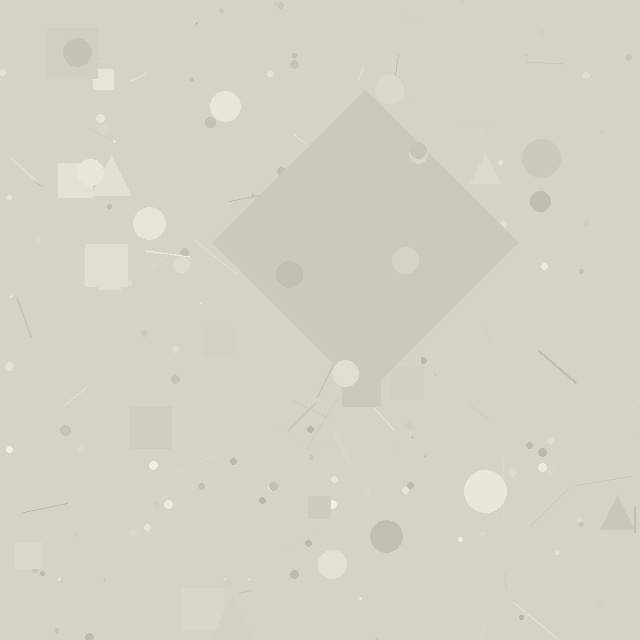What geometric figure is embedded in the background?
A diamond is embedded in the background.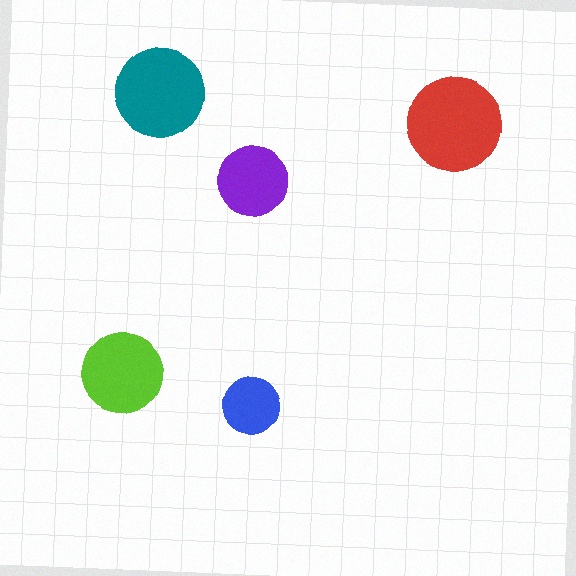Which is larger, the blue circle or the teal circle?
The teal one.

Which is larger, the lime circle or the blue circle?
The lime one.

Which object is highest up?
The teal circle is topmost.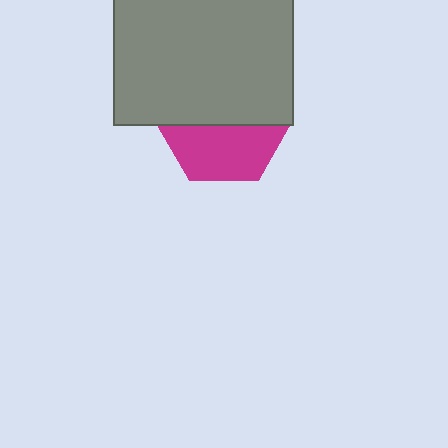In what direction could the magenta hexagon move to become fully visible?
The magenta hexagon could move down. That would shift it out from behind the gray square entirely.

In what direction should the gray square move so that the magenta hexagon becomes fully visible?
The gray square should move up. That is the shortest direction to clear the overlap and leave the magenta hexagon fully visible.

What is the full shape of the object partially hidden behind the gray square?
The partially hidden object is a magenta hexagon.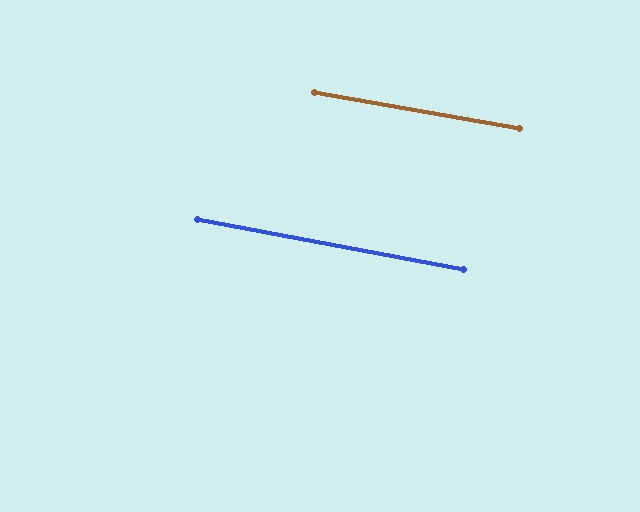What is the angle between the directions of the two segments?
Approximately 1 degree.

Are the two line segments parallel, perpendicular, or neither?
Parallel — their directions differ by only 0.7°.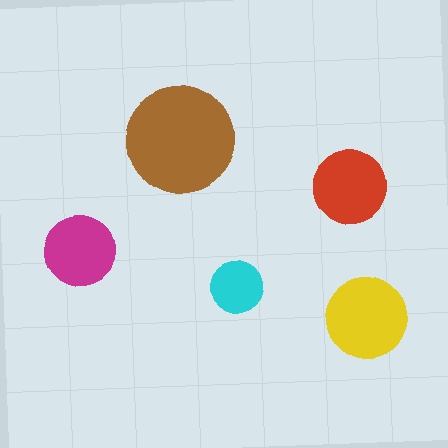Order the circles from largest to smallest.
the brown one, the yellow one, the red one, the magenta one, the cyan one.